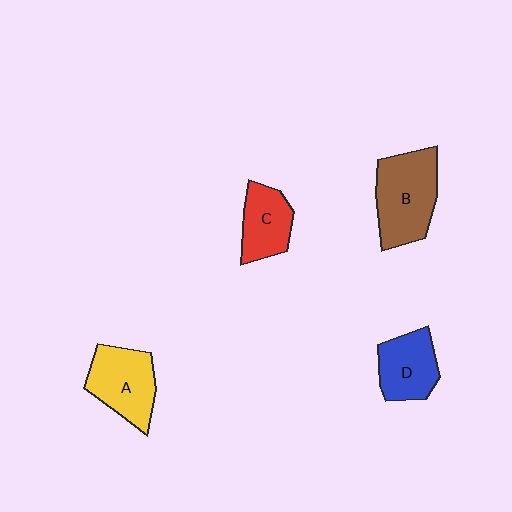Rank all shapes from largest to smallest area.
From largest to smallest: B (brown), A (yellow), D (blue), C (red).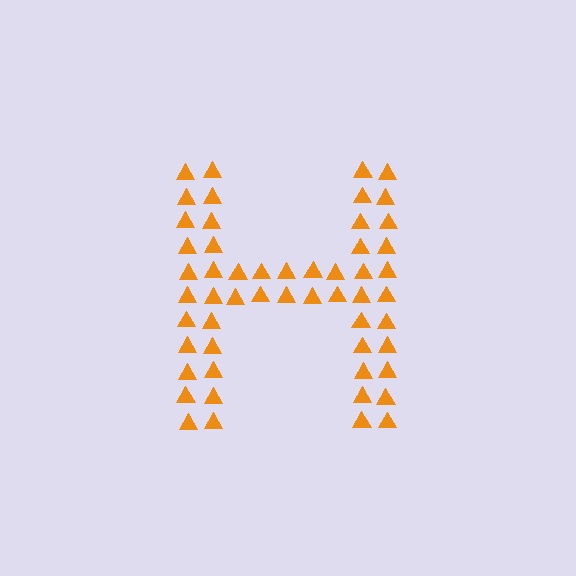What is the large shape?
The large shape is the letter H.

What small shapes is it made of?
It is made of small triangles.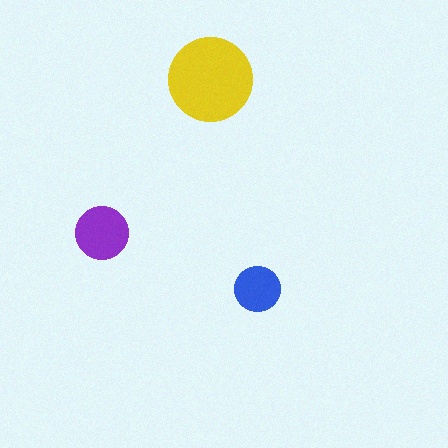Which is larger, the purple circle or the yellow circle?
The yellow one.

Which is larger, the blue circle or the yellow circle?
The yellow one.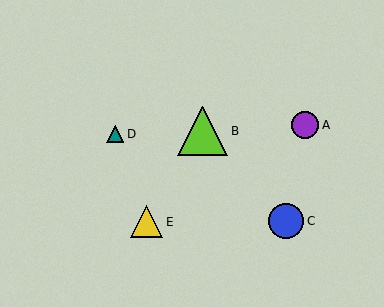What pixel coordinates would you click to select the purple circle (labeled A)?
Click at (305, 125) to select the purple circle A.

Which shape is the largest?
The lime triangle (labeled B) is the largest.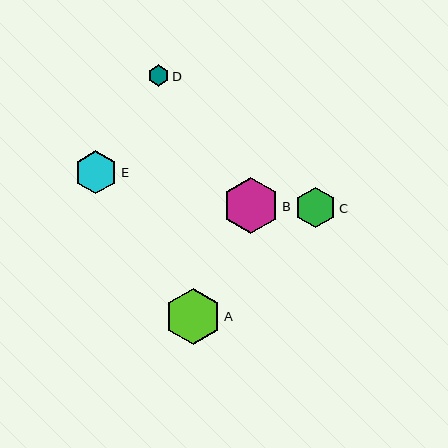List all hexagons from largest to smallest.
From largest to smallest: B, A, E, C, D.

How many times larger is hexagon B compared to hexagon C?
Hexagon B is approximately 1.4 times the size of hexagon C.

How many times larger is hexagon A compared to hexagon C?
Hexagon A is approximately 1.4 times the size of hexagon C.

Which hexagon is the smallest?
Hexagon D is the smallest with a size of approximately 21 pixels.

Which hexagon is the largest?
Hexagon B is the largest with a size of approximately 56 pixels.